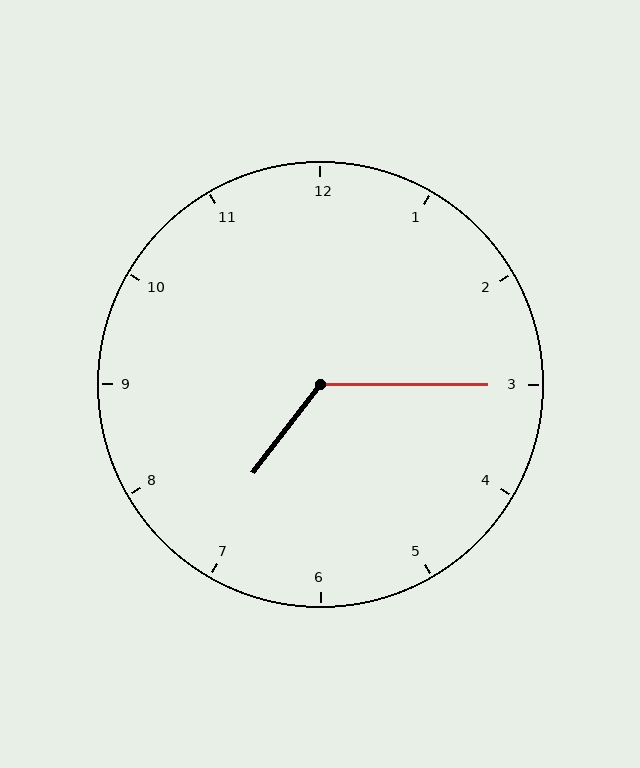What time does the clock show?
7:15.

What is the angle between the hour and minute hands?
Approximately 128 degrees.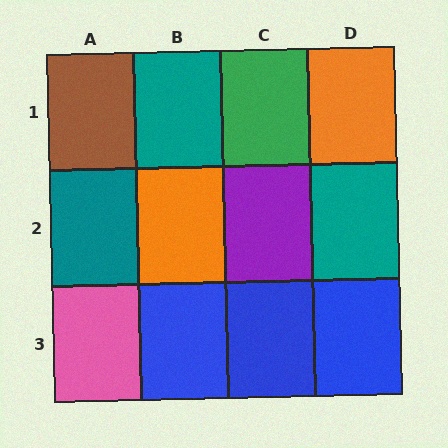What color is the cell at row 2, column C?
Purple.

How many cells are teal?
3 cells are teal.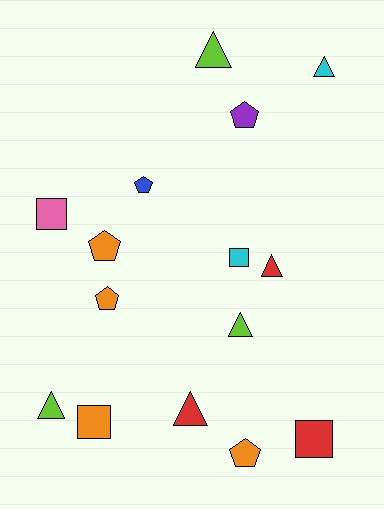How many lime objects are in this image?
There are 3 lime objects.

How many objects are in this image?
There are 15 objects.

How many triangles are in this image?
There are 6 triangles.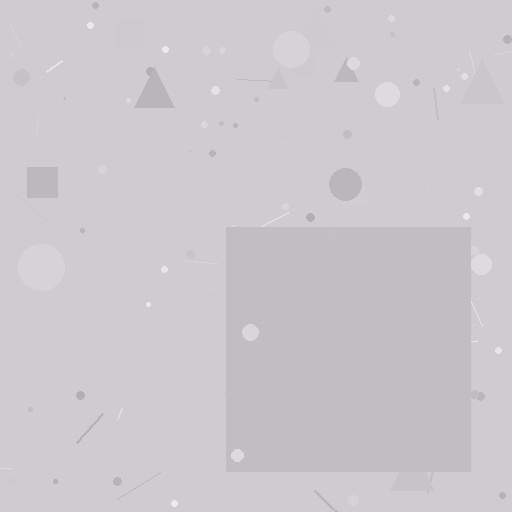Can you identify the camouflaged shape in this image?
The camouflaged shape is a square.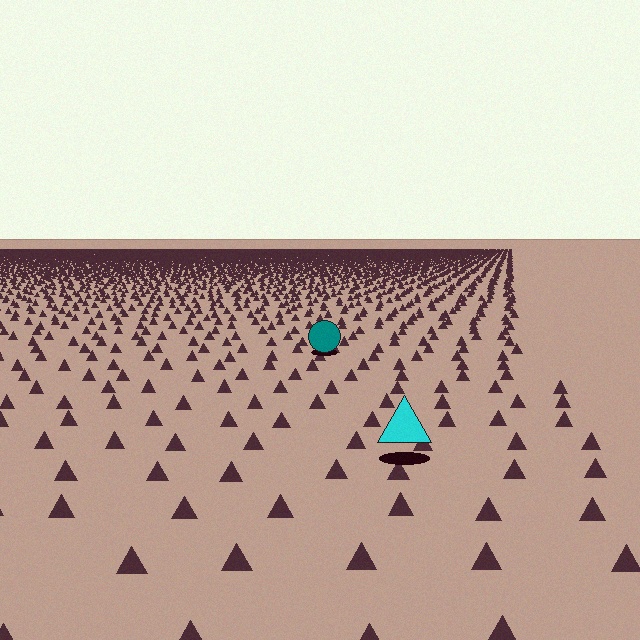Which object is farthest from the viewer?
The teal circle is farthest from the viewer. It appears smaller and the ground texture around it is denser.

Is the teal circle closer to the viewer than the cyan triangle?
No. The cyan triangle is closer — you can tell from the texture gradient: the ground texture is coarser near it.